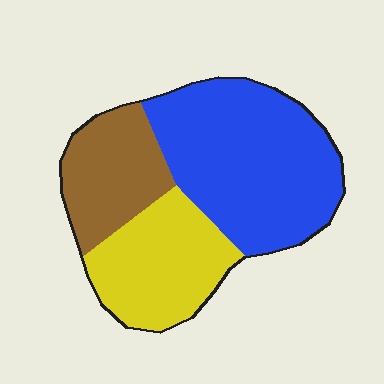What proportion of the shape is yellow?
Yellow takes up between a quarter and a half of the shape.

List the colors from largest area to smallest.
From largest to smallest: blue, yellow, brown.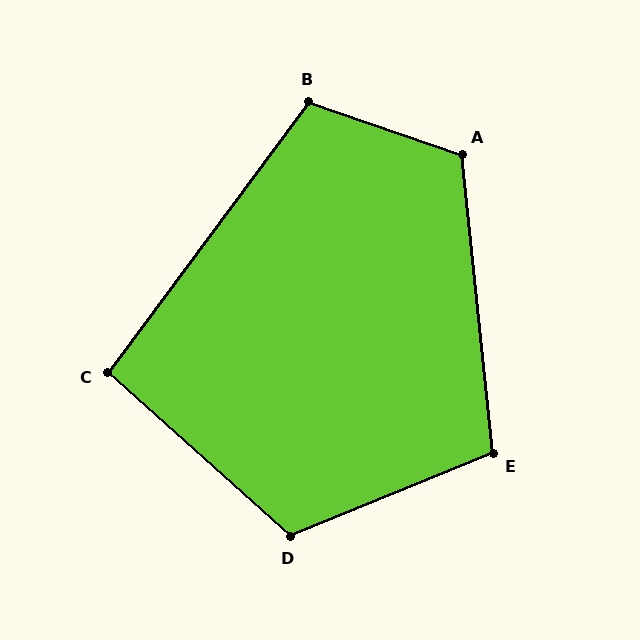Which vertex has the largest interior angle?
D, at approximately 116 degrees.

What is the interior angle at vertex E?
Approximately 106 degrees (obtuse).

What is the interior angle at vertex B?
Approximately 108 degrees (obtuse).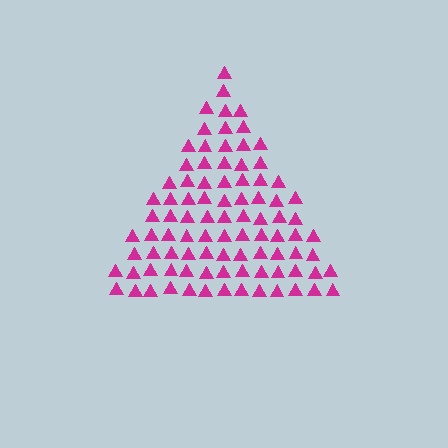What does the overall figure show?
The overall figure shows a triangle.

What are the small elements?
The small elements are triangles.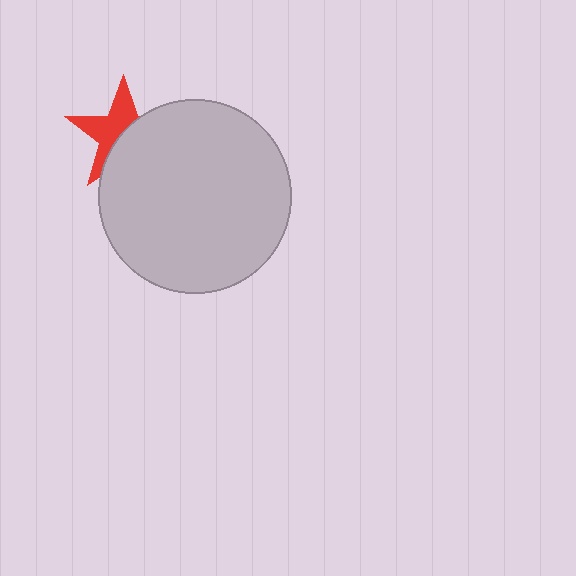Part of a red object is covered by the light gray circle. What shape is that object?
It is a star.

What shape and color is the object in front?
The object in front is a light gray circle.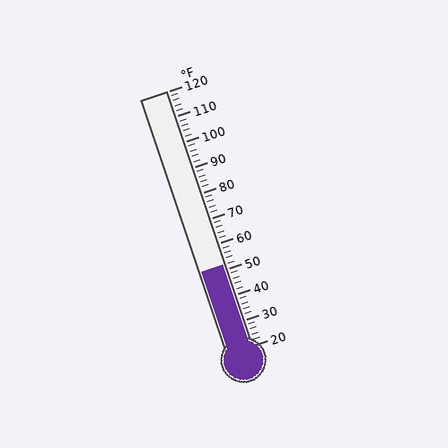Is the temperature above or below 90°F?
The temperature is below 90°F.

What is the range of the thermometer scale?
The thermometer scale ranges from 20°F to 120°F.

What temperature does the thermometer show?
The thermometer shows approximately 52°F.